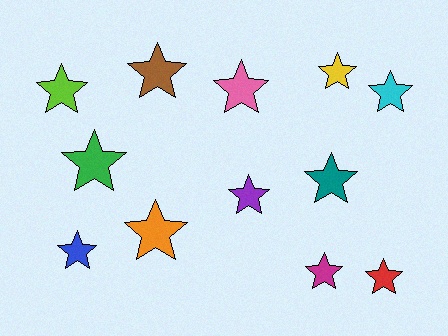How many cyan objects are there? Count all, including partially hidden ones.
There is 1 cyan object.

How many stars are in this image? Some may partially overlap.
There are 12 stars.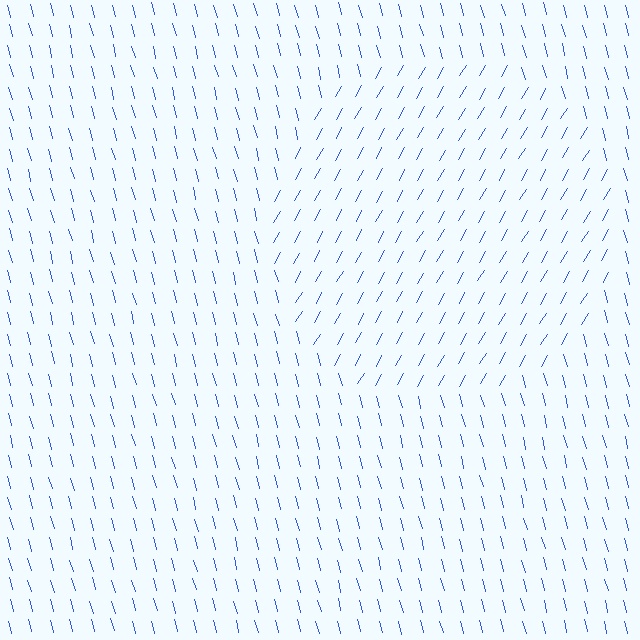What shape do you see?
I see a circle.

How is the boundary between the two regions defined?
The boundary is defined purely by a change in line orientation (approximately 45 degrees difference). All lines are the same color and thickness.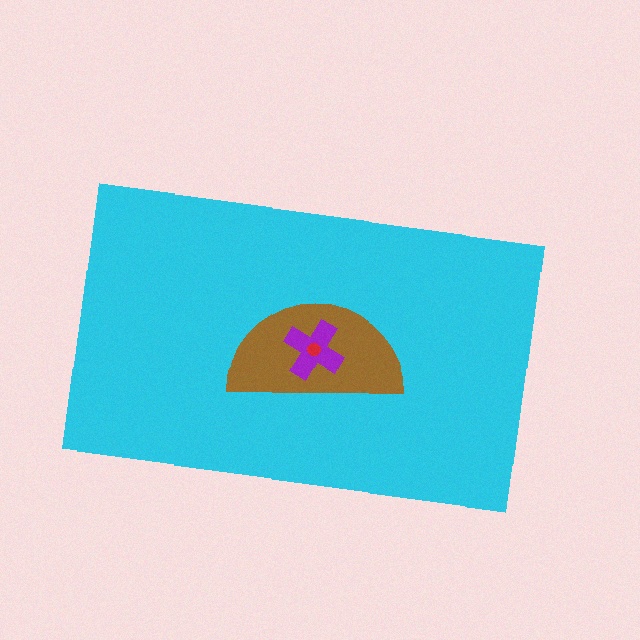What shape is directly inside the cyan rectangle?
The brown semicircle.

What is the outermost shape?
The cyan rectangle.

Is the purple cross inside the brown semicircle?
Yes.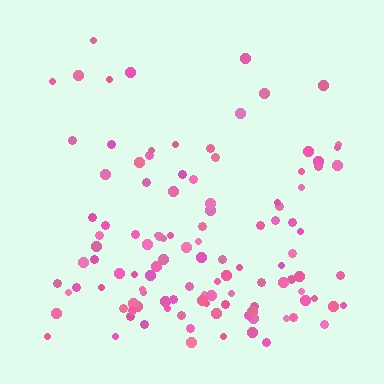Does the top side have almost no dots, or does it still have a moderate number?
Still a moderate number, just noticeably fewer than the bottom.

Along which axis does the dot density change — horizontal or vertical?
Vertical.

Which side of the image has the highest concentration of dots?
The bottom.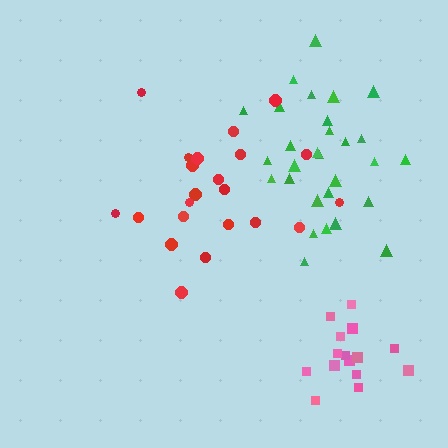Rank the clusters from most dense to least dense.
pink, green, red.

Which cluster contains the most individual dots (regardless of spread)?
Green (29).